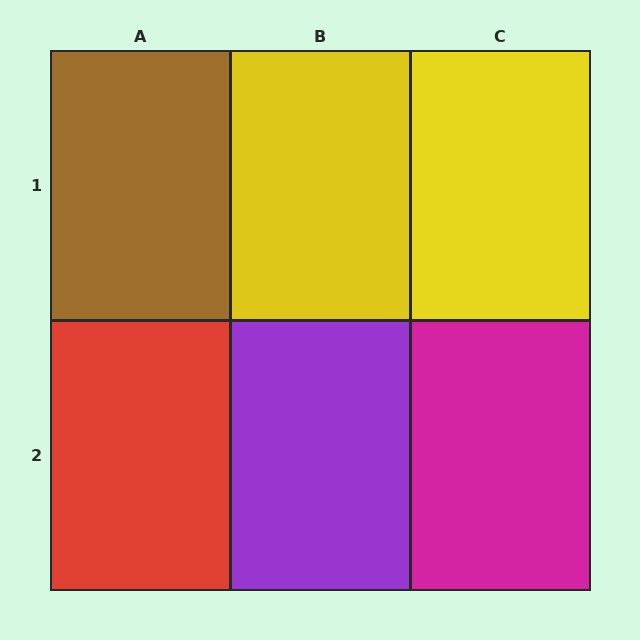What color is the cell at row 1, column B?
Yellow.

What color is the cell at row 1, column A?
Brown.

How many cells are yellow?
2 cells are yellow.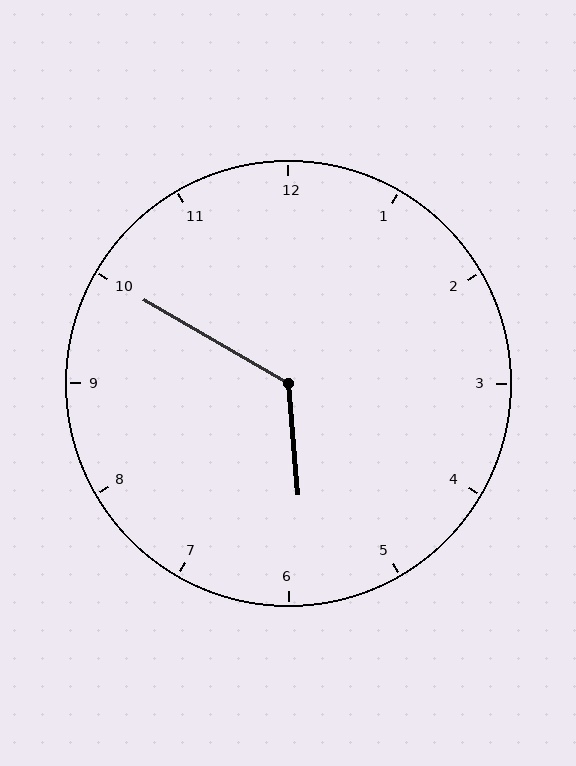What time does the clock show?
5:50.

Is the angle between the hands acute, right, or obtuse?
It is obtuse.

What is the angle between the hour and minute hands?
Approximately 125 degrees.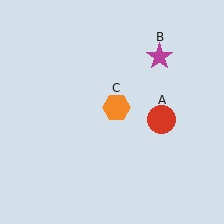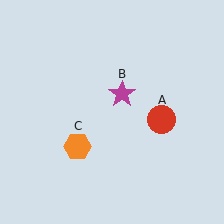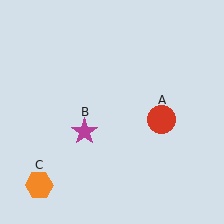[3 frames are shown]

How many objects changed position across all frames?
2 objects changed position: magenta star (object B), orange hexagon (object C).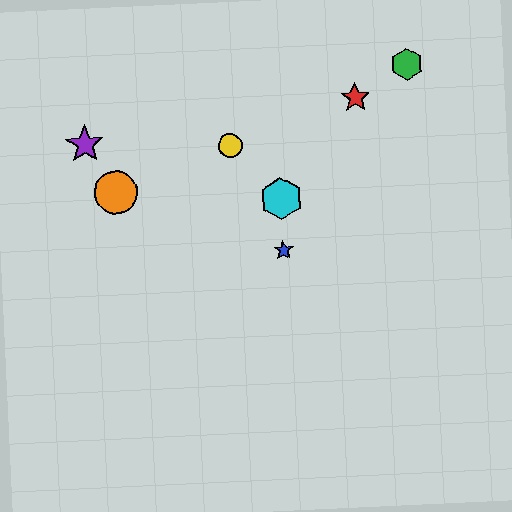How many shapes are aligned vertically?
2 shapes (the blue star, the cyan hexagon) are aligned vertically.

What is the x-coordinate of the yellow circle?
The yellow circle is at x≈230.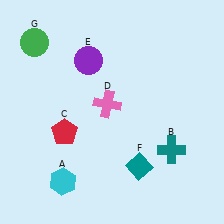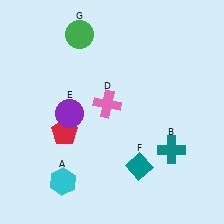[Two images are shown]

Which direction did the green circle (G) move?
The green circle (G) moved right.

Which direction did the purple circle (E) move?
The purple circle (E) moved down.